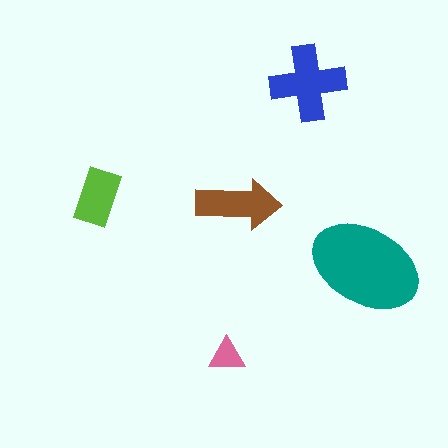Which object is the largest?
The teal ellipse.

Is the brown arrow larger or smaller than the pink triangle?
Larger.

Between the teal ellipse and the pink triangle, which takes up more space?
The teal ellipse.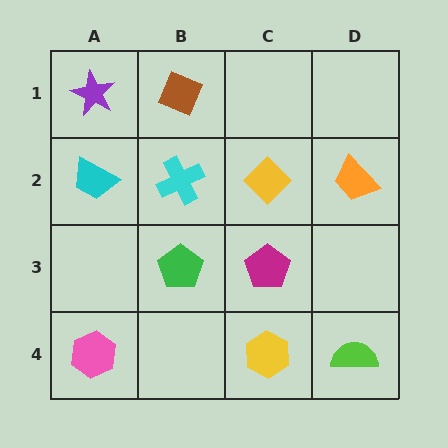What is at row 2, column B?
A cyan cross.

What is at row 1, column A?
A purple star.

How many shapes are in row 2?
4 shapes.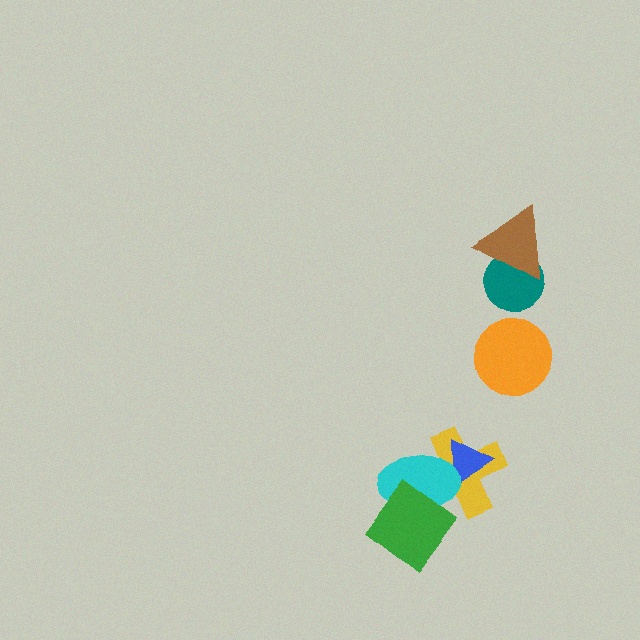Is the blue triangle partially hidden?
Yes, it is partially covered by another shape.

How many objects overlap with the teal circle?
1 object overlaps with the teal circle.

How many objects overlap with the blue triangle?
2 objects overlap with the blue triangle.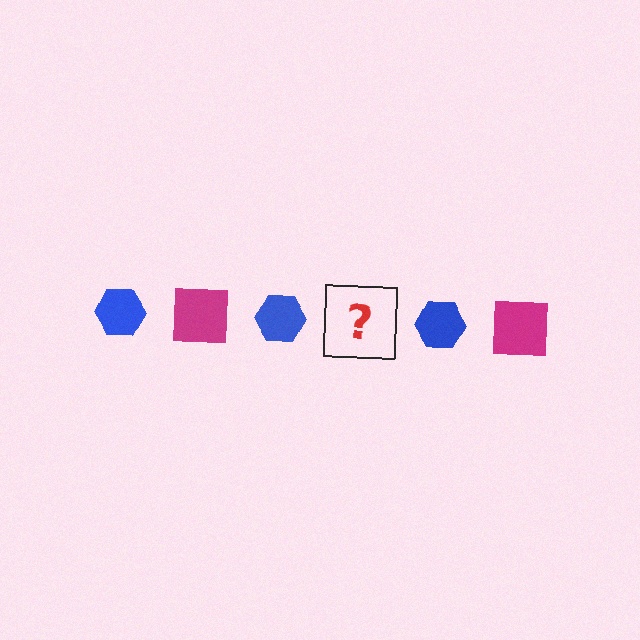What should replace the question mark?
The question mark should be replaced with a magenta square.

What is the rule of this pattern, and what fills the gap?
The rule is that the pattern alternates between blue hexagon and magenta square. The gap should be filled with a magenta square.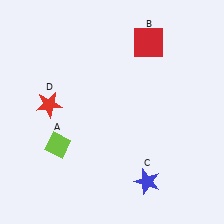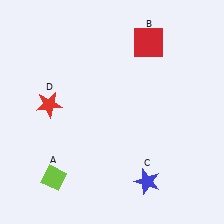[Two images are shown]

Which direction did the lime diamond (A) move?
The lime diamond (A) moved down.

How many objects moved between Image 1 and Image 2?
1 object moved between the two images.